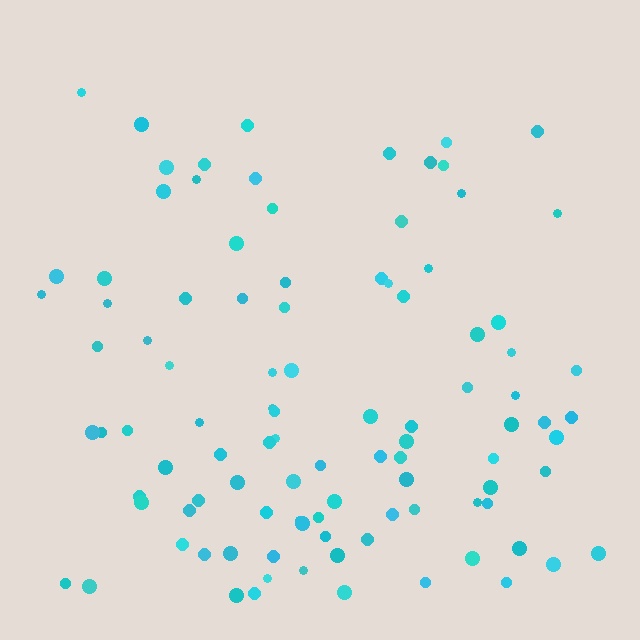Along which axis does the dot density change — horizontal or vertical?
Vertical.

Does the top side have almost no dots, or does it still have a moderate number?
Still a moderate number, just noticeably fewer than the bottom.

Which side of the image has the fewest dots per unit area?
The top.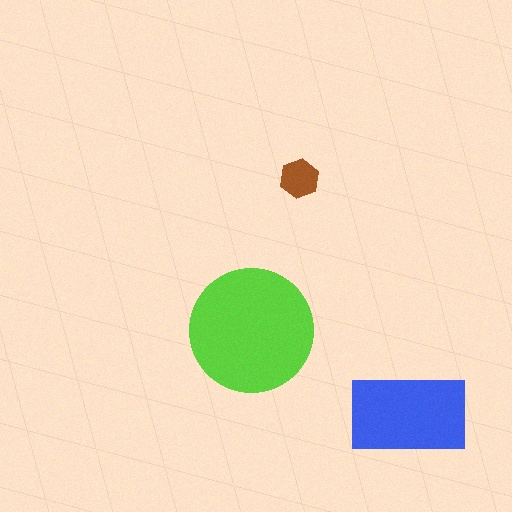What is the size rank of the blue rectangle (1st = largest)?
2nd.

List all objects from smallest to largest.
The brown hexagon, the blue rectangle, the lime circle.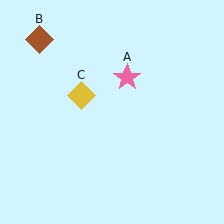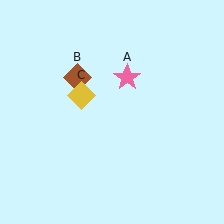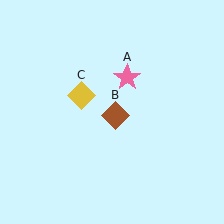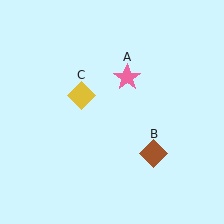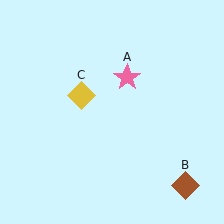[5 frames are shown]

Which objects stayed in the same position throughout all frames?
Pink star (object A) and yellow diamond (object C) remained stationary.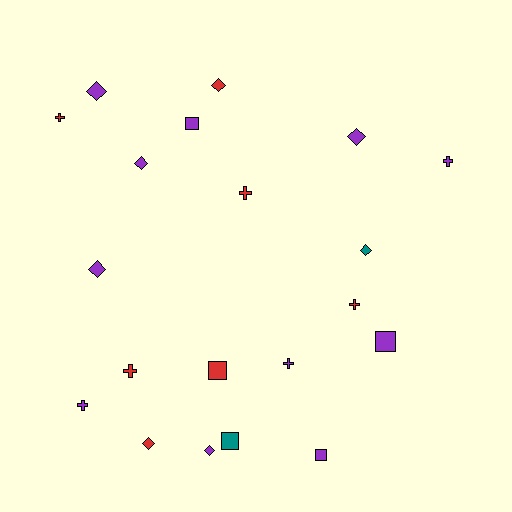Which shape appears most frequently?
Diamond, with 8 objects.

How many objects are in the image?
There are 20 objects.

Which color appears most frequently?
Purple, with 11 objects.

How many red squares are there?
There is 1 red square.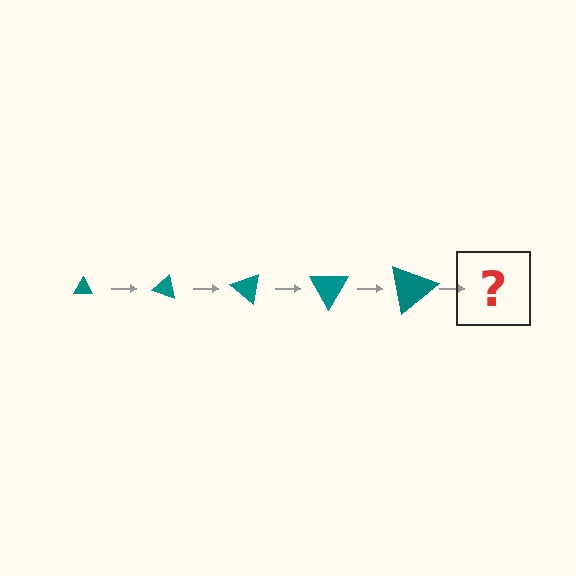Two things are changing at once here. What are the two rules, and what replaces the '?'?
The two rules are that the triangle grows larger each step and it rotates 20 degrees each step. The '?' should be a triangle, larger than the previous one and rotated 100 degrees from the start.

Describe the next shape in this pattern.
It should be a triangle, larger than the previous one and rotated 100 degrees from the start.